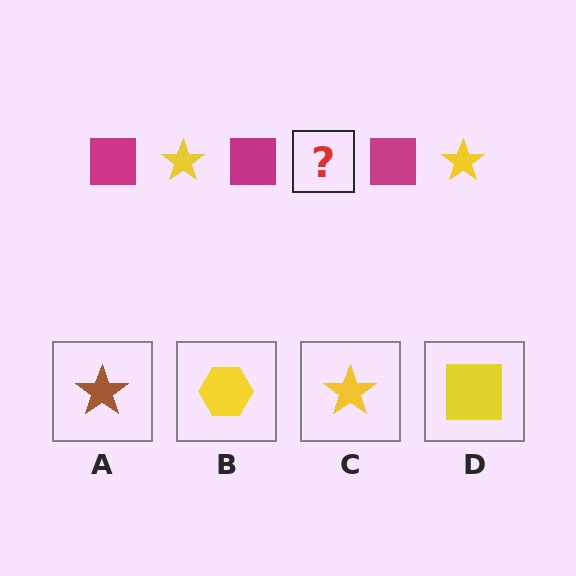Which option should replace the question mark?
Option C.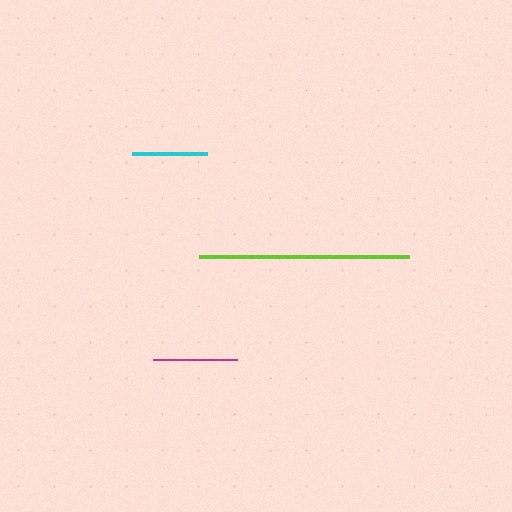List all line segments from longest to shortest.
From longest to shortest: lime, magenta, cyan.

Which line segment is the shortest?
The cyan line is the shortest at approximately 75 pixels.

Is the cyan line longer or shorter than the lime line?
The lime line is longer than the cyan line.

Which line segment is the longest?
The lime line is the longest at approximately 210 pixels.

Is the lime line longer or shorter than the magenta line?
The lime line is longer than the magenta line.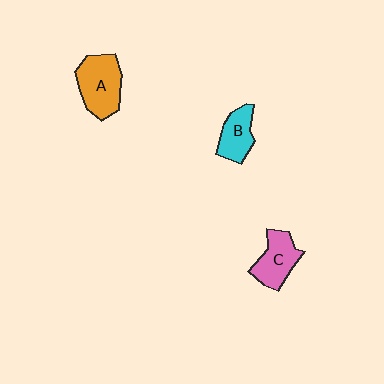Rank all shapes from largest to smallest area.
From largest to smallest: A (orange), C (pink), B (cyan).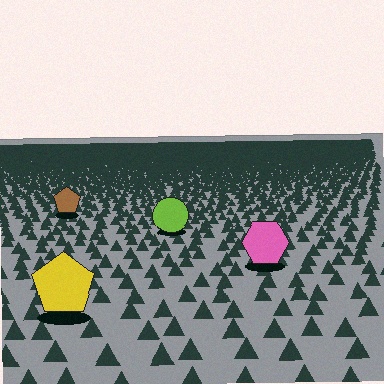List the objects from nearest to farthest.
From nearest to farthest: the yellow pentagon, the pink hexagon, the lime circle, the brown pentagon.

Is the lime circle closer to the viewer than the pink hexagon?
No. The pink hexagon is closer — you can tell from the texture gradient: the ground texture is coarser near it.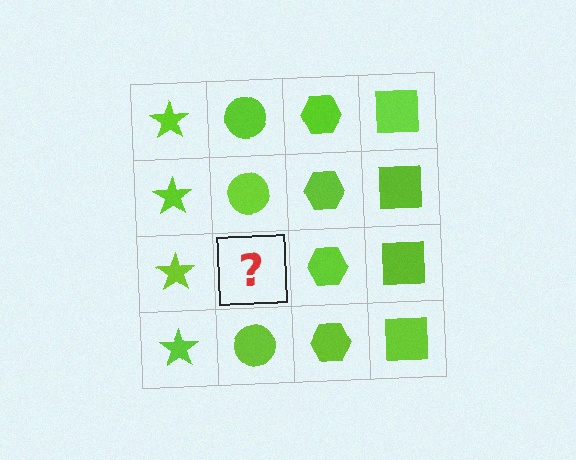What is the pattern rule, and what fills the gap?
The rule is that each column has a consistent shape. The gap should be filled with a lime circle.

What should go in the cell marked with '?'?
The missing cell should contain a lime circle.